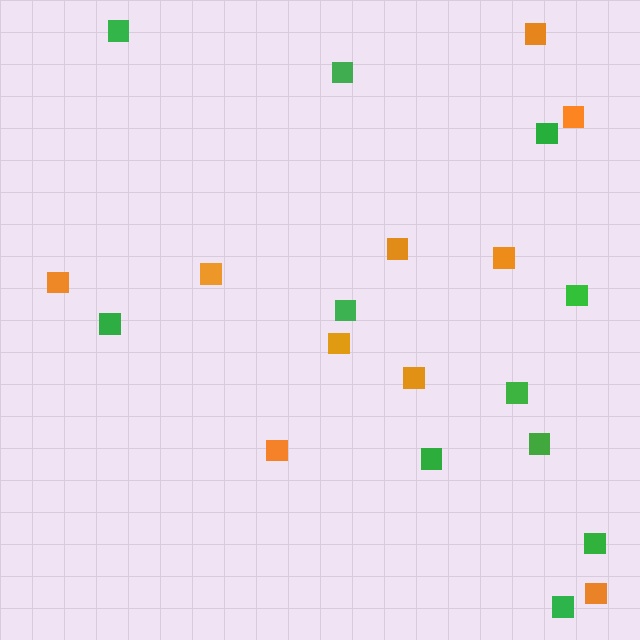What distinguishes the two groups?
There are 2 groups: one group of orange squares (10) and one group of green squares (11).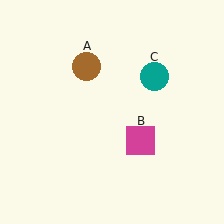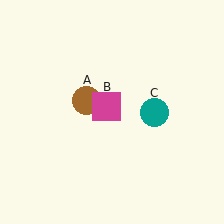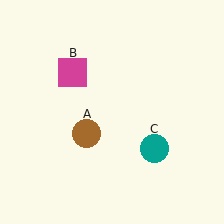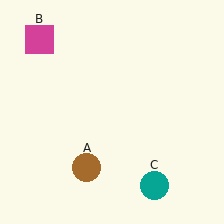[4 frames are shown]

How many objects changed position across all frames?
3 objects changed position: brown circle (object A), magenta square (object B), teal circle (object C).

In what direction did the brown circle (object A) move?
The brown circle (object A) moved down.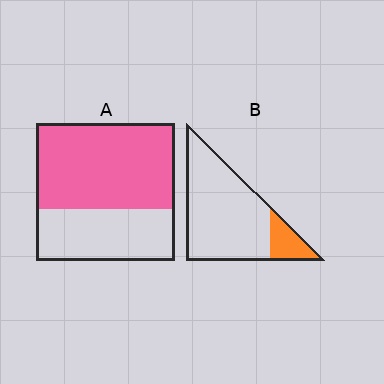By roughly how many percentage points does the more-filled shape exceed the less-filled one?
By roughly 45 percentage points (A over B).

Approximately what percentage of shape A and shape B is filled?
A is approximately 60% and B is approximately 15%.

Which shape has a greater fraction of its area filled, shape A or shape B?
Shape A.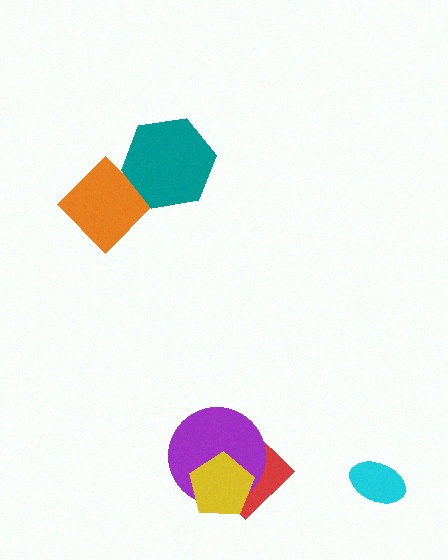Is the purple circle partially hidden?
Yes, it is partially covered by another shape.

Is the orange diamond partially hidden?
Yes, it is partially covered by another shape.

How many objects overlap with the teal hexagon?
1 object overlaps with the teal hexagon.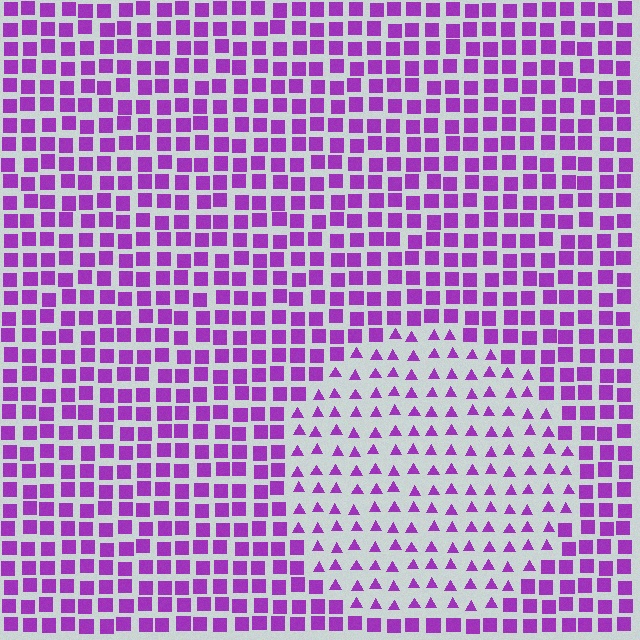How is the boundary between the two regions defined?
The boundary is defined by a change in element shape: triangles inside vs. squares outside. All elements share the same color and spacing.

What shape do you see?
I see a circle.